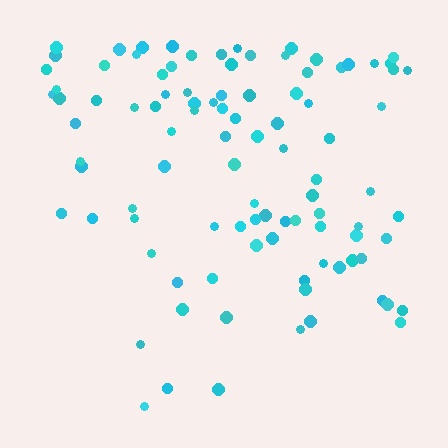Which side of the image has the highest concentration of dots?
The top.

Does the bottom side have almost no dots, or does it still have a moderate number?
Still a moderate number, just noticeably fewer than the top.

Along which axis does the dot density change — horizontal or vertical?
Vertical.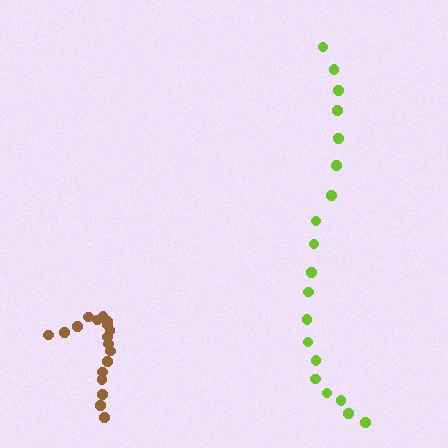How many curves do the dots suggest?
There are 2 distinct paths.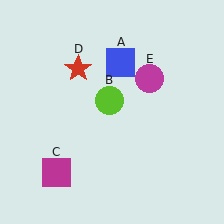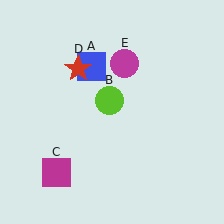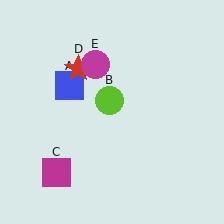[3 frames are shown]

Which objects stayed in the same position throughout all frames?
Lime circle (object B) and magenta square (object C) and red star (object D) remained stationary.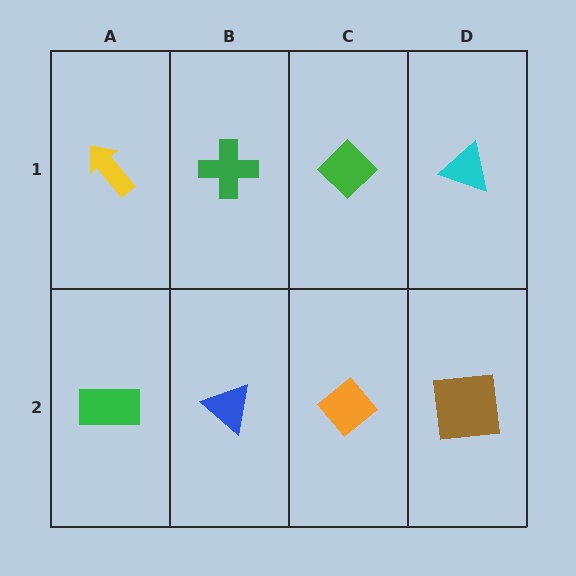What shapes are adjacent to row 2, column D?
A cyan triangle (row 1, column D), an orange diamond (row 2, column C).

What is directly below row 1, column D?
A brown square.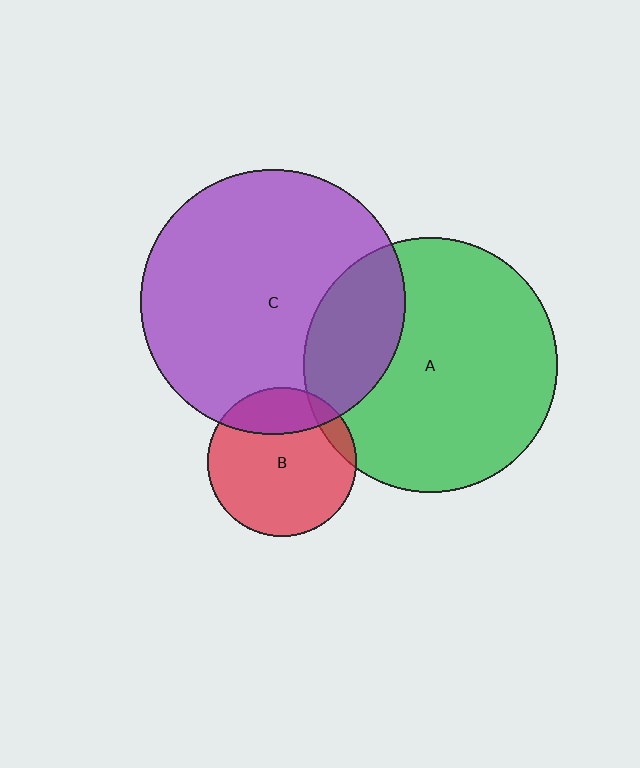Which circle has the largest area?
Circle C (purple).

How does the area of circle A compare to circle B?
Approximately 2.9 times.